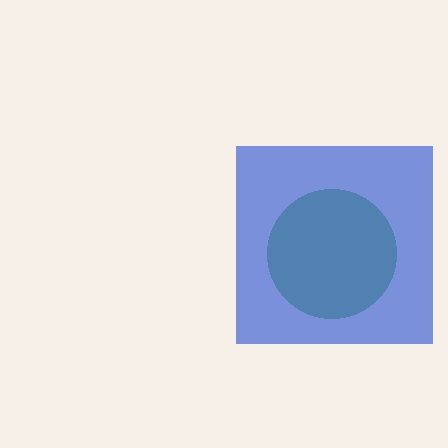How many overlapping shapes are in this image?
There are 2 overlapping shapes in the image.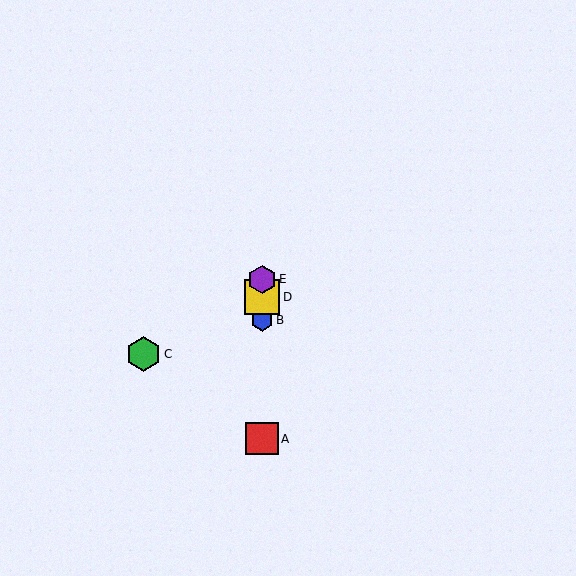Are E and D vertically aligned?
Yes, both are at x≈262.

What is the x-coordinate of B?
Object B is at x≈262.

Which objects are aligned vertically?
Objects A, B, D, E are aligned vertically.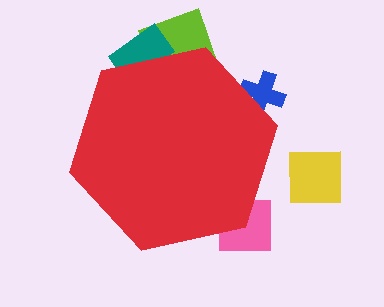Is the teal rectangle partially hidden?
Yes, the teal rectangle is partially hidden behind the red hexagon.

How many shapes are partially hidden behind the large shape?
4 shapes are partially hidden.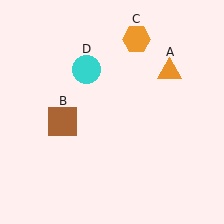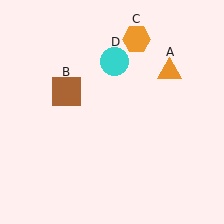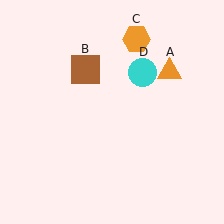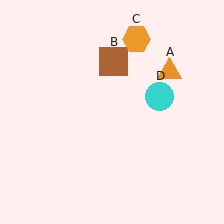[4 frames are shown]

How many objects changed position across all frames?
2 objects changed position: brown square (object B), cyan circle (object D).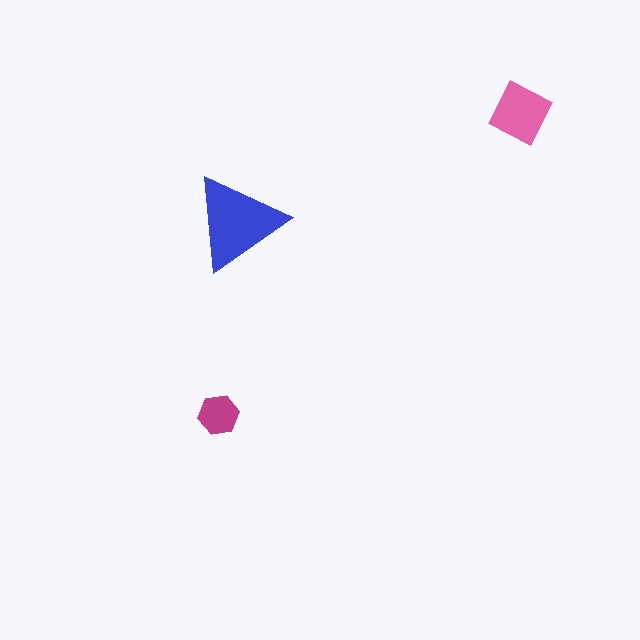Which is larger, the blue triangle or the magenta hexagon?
The blue triangle.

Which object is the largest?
The blue triangle.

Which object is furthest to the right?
The pink diamond is rightmost.